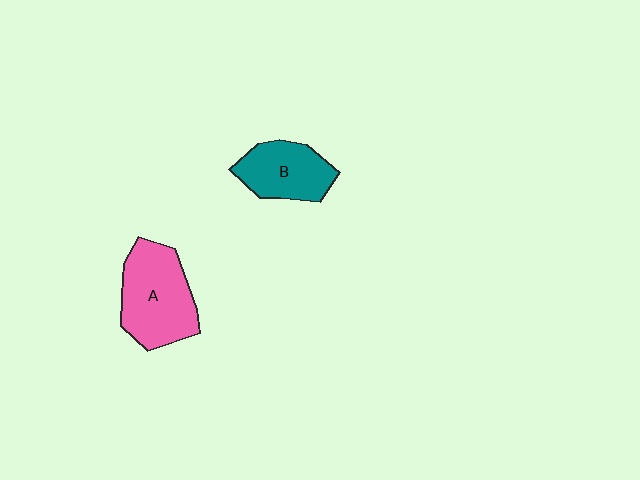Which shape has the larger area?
Shape A (pink).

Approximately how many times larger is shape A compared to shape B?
Approximately 1.4 times.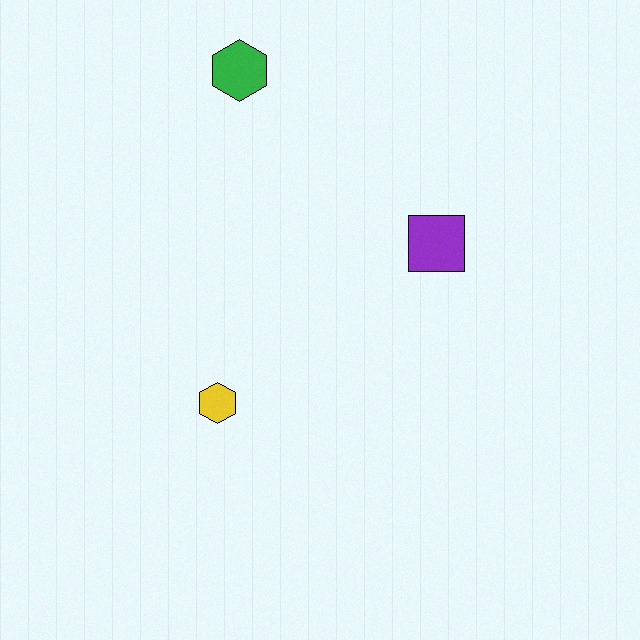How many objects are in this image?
There are 3 objects.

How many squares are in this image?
There is 1 square.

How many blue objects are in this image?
There are no blue objects.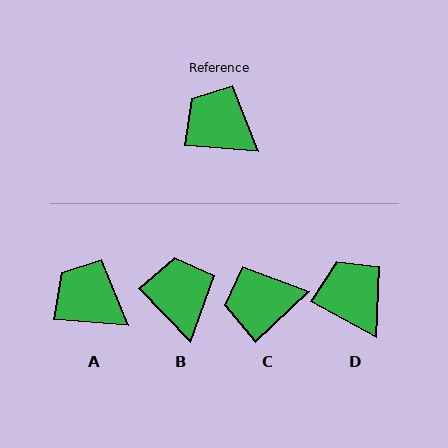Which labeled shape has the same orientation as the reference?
A.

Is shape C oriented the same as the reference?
No, it is off by about 48 degrees.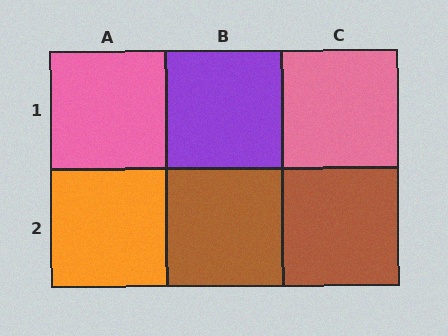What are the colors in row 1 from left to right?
Pink, purple, pink.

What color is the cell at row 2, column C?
Brown.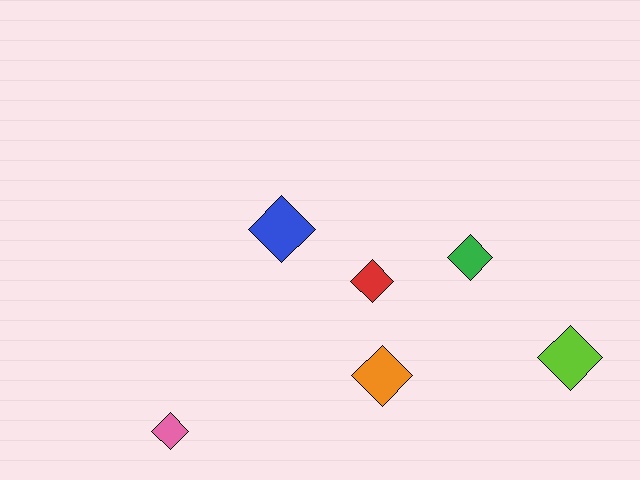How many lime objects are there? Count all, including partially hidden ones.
There is 1 lime object.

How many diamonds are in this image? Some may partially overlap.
There are 6 diamonds.